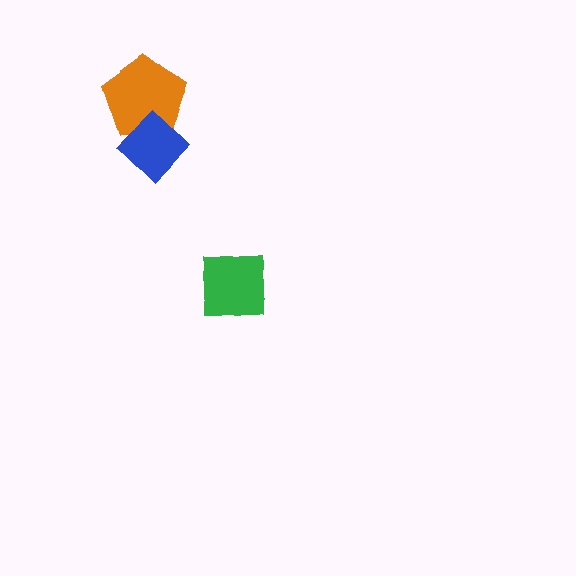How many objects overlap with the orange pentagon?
1 object overlaps with the orange pentagon.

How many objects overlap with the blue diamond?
1 object overlaps with the blue diamond.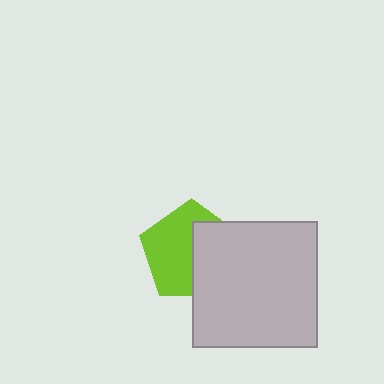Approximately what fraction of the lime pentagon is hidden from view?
Roughly 44% of the lime pentagon is hidden behind the light gray square.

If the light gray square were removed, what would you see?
You would see the complete lime pentagon.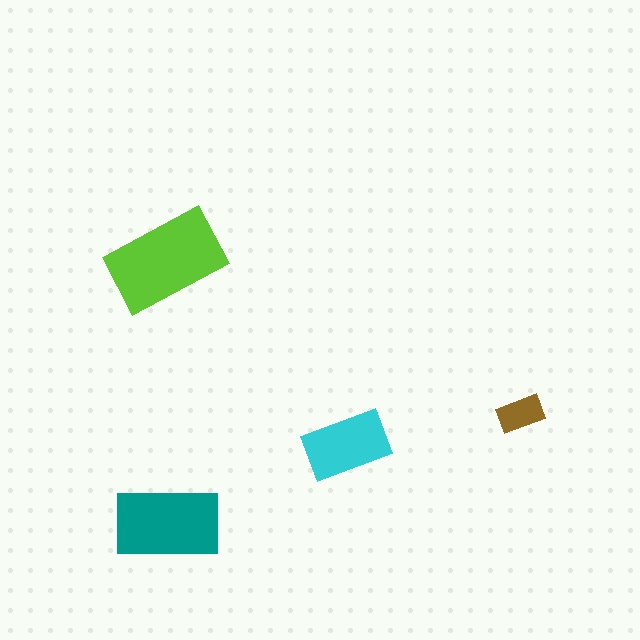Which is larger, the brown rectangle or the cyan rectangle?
The cyan one.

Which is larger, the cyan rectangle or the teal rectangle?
The teal one.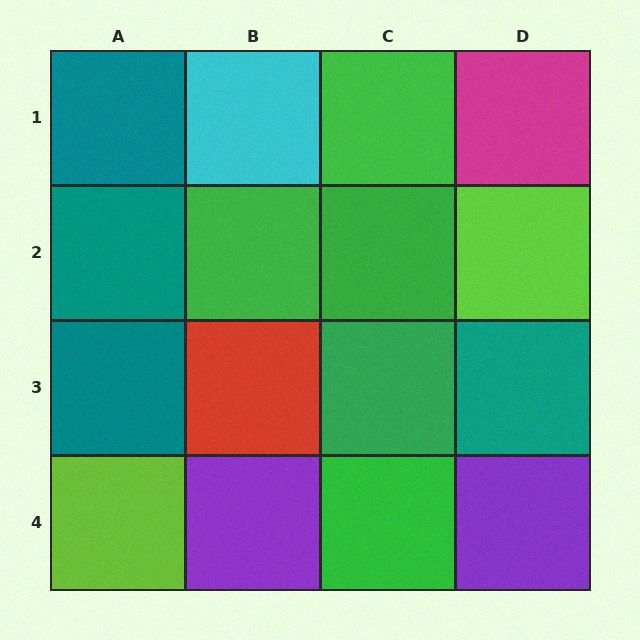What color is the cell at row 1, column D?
Magenta.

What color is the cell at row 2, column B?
Green.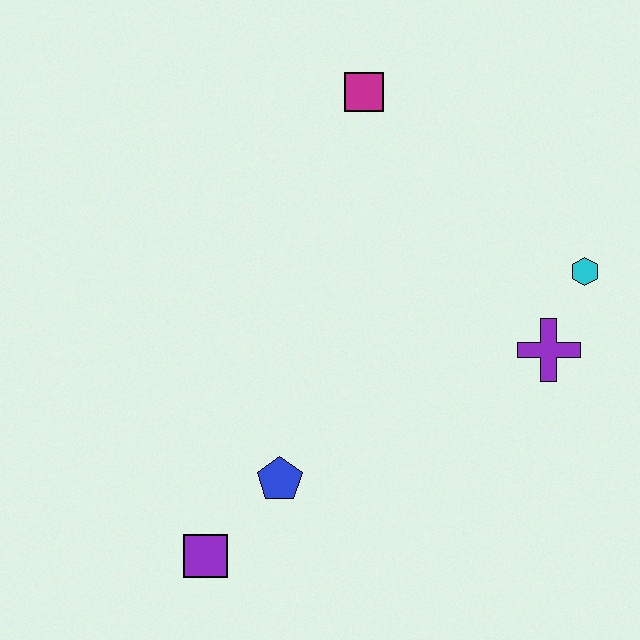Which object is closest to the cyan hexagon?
The purple cross is closest to the cyan hexagon.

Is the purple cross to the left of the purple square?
No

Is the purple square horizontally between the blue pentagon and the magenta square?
No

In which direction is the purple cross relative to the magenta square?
The purple cross is below the magenta square.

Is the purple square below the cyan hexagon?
Yes